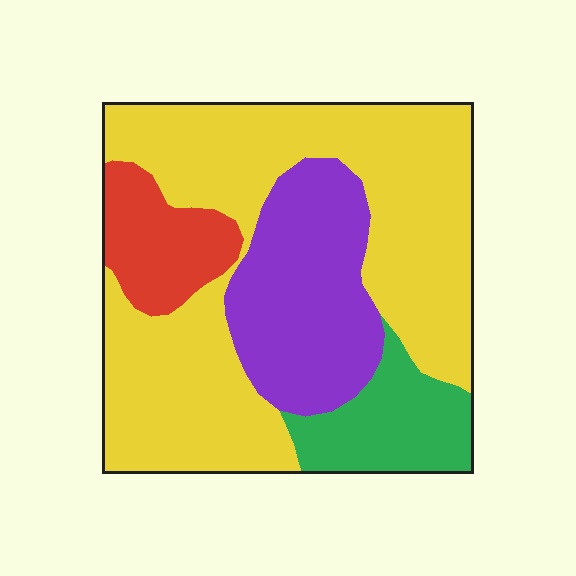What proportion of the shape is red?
Red covers 10% of the shape.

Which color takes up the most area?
Yellow, at roughly 55%.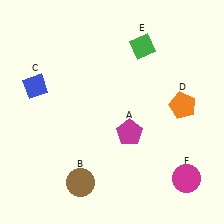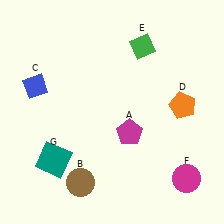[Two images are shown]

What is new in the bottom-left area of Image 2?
A teal square (G) was added in the bottom-left area of Image 2.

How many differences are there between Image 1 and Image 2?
There is 1 difference between the two images.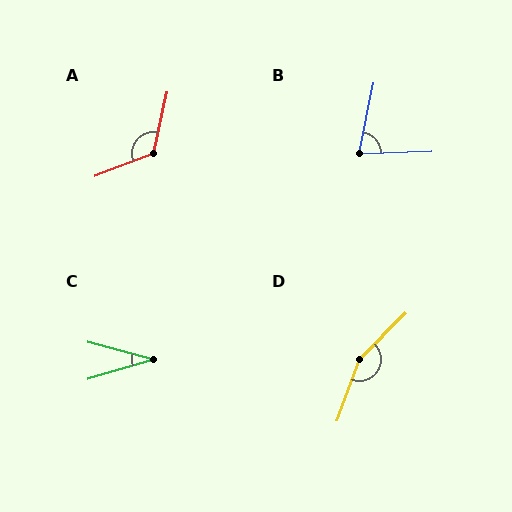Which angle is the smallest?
C, at approximately 31 degrees.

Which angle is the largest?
D, at approximately 156 degrees.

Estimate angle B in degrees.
Approximately 76 degrees.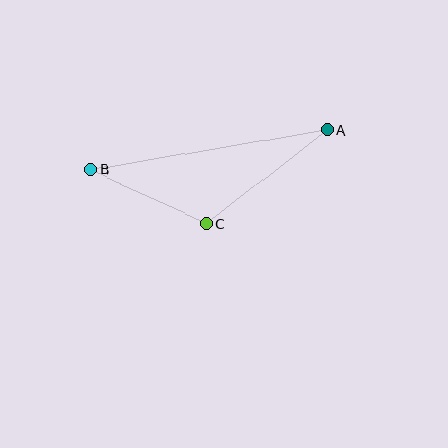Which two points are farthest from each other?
Points A and B are farthest from each other.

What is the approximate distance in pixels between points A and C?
The distance between A and C is approximately 153 pixels.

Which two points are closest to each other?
Points B and C are closest to each other.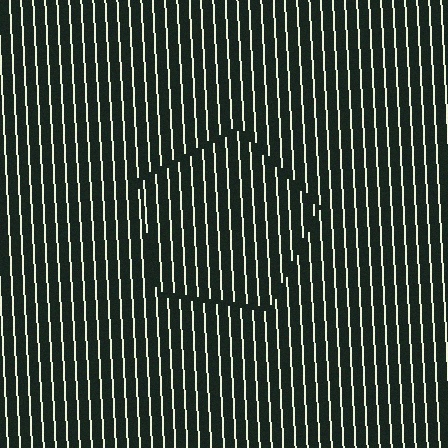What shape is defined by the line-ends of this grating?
An illusory pentagon. The interior of the shape contains the same grating, shifted by half a period — the contour is defined by the phase discontinuity where line-ends from the inner and outer gratings abut.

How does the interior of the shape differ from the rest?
The interior of the shape contains the same grating, shifted by half a period — the contour is defined by the phase discontinuity where line-ends from the inner and outer gratings abut.